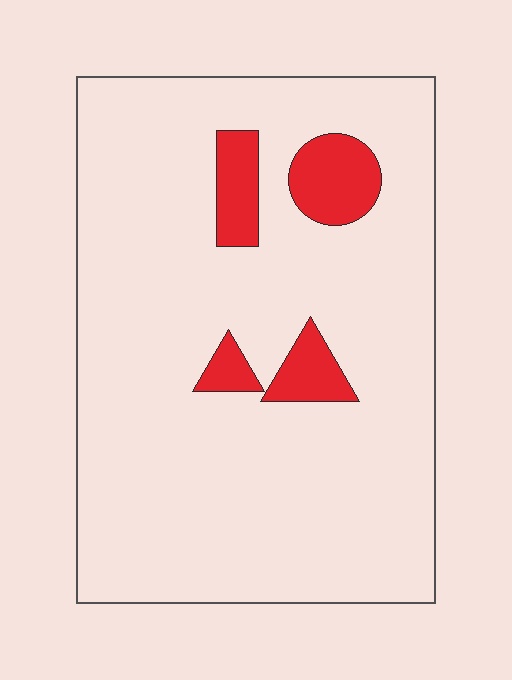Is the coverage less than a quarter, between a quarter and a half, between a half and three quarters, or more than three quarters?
Less than a quarter.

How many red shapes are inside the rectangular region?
4.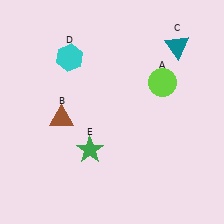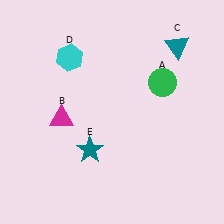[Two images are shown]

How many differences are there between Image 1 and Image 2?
There are 3 differences between the two images.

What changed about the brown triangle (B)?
In Image 1, B is brown. In Image 2, it changed to magenta.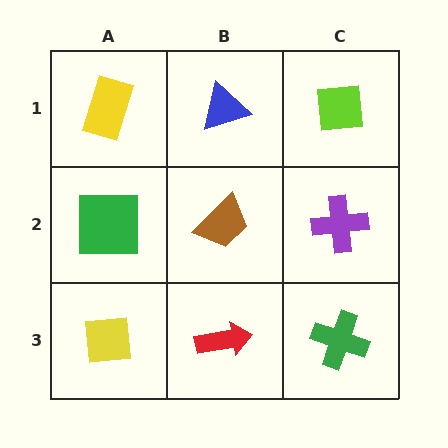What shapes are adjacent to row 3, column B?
A brown trapezoid (row 2, column B), a yellow square (row 3, column A), a green cross (row 3, column C).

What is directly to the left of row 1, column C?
A blue triangle.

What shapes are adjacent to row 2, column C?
A lime square (row 1, column C), a green cross (row 3, column C), a brown trapezoid (row 2, column B).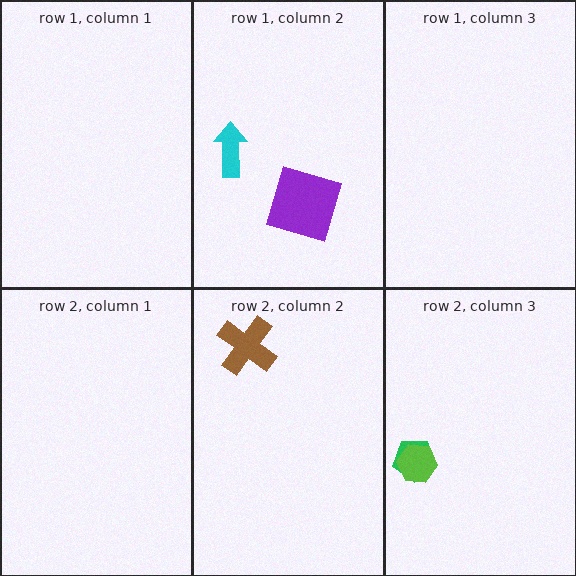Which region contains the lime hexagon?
The row 2, column 3 region.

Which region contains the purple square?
The row 1, column 2 region.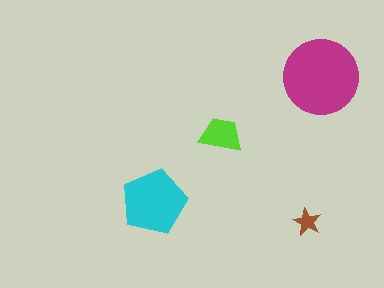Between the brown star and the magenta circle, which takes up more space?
The magenta circle.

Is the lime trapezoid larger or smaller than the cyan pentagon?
Smaller.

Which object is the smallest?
The brown star.